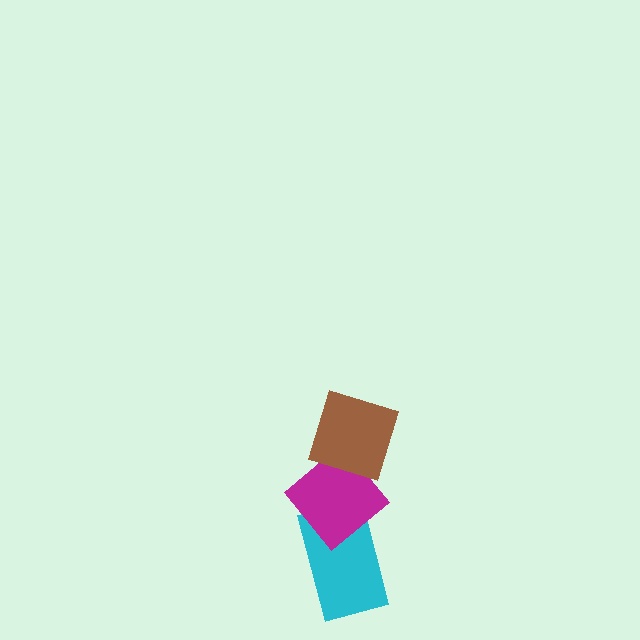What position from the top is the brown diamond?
The brown diamond is 1st from the top.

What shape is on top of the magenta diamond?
The brown diamond is on top of the magenta diamond.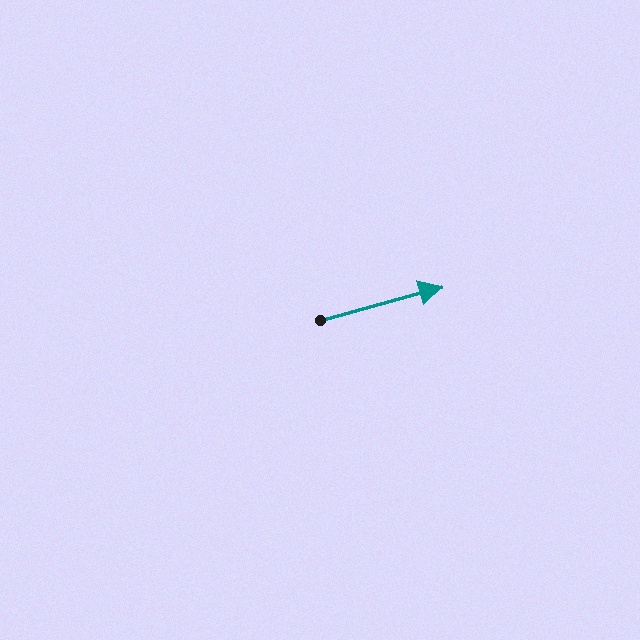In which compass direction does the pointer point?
East.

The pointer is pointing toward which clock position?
Roughly 2 o'clock.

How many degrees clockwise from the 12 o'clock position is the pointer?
Approximately 75 degrees.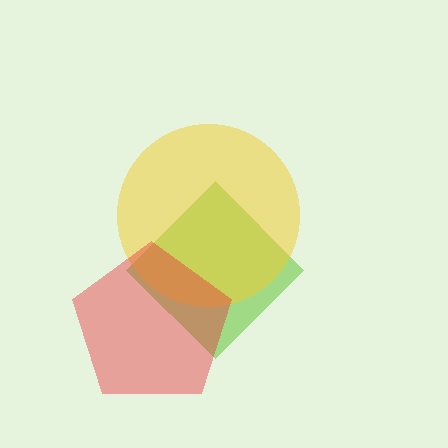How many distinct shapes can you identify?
There are 3 distinct shapes: a lime diamond, a yellow circle, a red pentagon.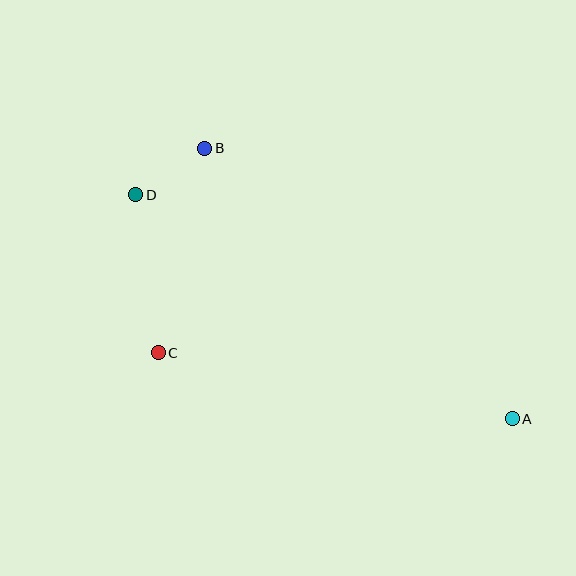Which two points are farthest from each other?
Points A and D are farthest from each other.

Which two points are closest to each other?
Points B and D are closest to each other.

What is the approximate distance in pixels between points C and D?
The distance between C and D is approximately 160 pixels.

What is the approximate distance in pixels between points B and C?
The distance between B and C is approximately 210 pixels.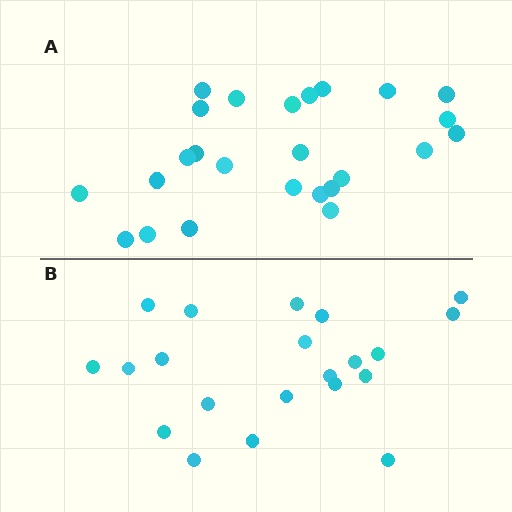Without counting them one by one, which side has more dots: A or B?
Region A (the top region) has more dots.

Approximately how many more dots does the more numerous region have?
Region A has about 4 more dots than region B.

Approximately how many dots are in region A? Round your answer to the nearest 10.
About 20 dots. (The exact count is 25, which rounds to 20.)